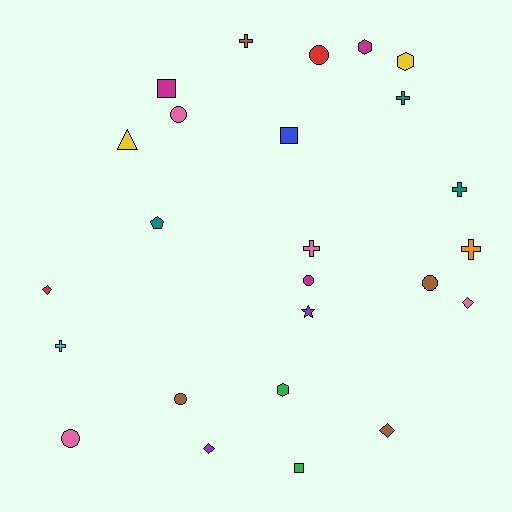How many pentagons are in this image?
There is 1 pentagon.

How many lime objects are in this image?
There are no lime objects.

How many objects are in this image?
There are 25 objects.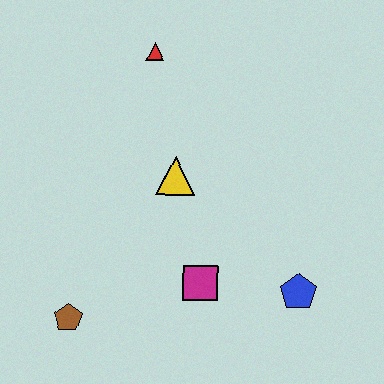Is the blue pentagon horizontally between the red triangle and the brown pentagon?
No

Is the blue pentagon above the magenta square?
No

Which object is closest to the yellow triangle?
The magenta square is closest to the yellow triangle.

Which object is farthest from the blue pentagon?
The red triangle is farthest from the blue pentagon.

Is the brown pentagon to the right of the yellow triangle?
No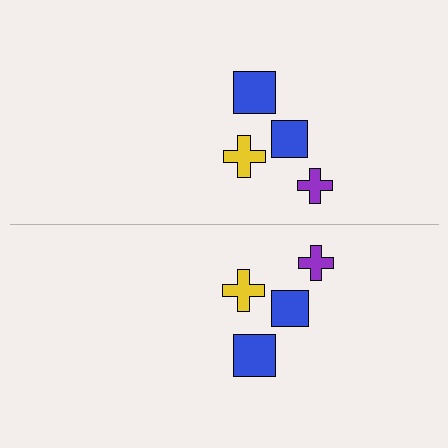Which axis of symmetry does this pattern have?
The pattern has a horizontal axis of symmetry running through the center of the image.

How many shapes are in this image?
There are 8 shapes in this image.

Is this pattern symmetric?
Yes, this pattern has bilateral (reflection) symmetry.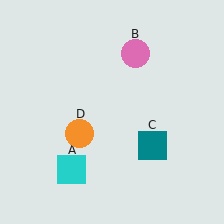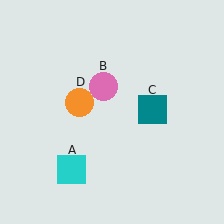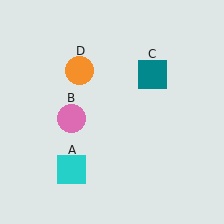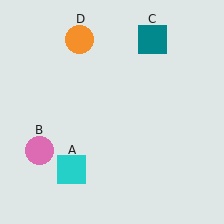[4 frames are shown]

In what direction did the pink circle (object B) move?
The pink circle (object B) moved down and to the left.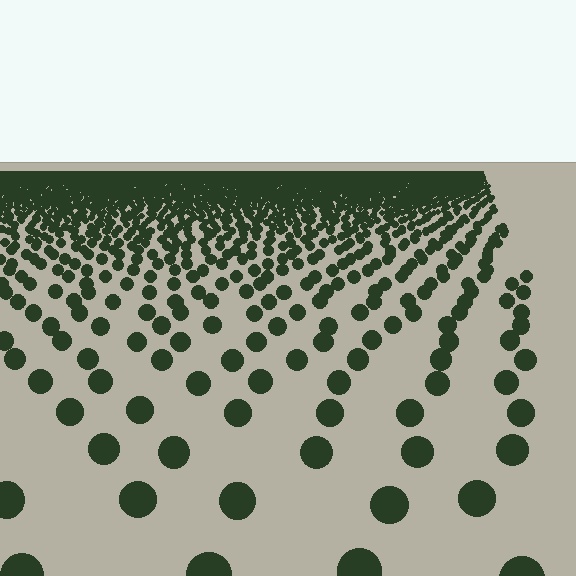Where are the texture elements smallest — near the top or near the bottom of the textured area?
Near the top.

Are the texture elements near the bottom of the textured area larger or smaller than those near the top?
Larger. Near the bottom, elements are closer to the viewer and appear at a bigger on-screen size.